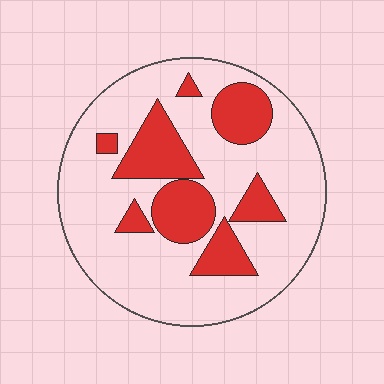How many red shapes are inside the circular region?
8.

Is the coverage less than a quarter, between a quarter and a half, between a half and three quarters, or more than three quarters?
Between a quarter and a half.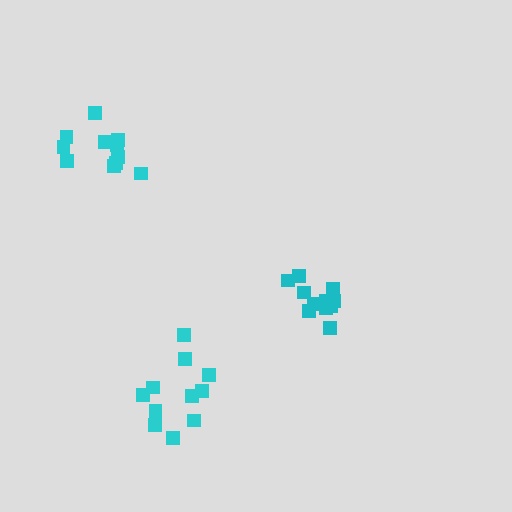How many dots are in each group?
Group 1: 11 dots, Group 2: 11 dots, Group 3: 11 dots (33 total).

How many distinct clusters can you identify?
There are 3 distinct clusters.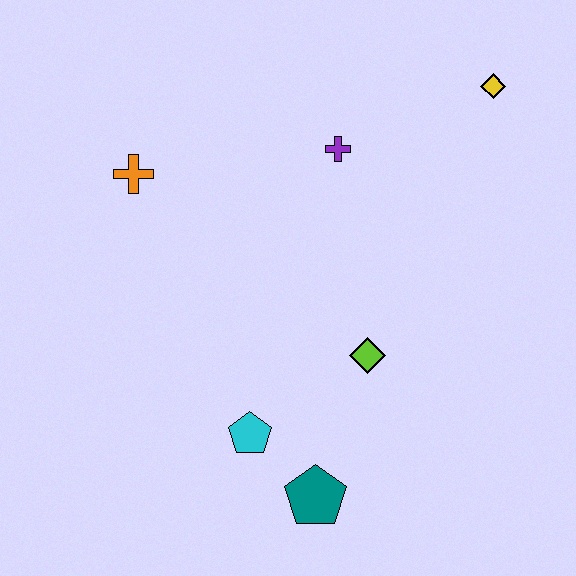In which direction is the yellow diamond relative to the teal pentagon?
The yellow diamond is above the teal pentagon.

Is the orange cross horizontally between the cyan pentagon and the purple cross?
No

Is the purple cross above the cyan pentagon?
Yes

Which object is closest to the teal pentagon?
The cyan pentagon is closest to the teal pentagon.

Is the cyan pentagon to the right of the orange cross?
Yes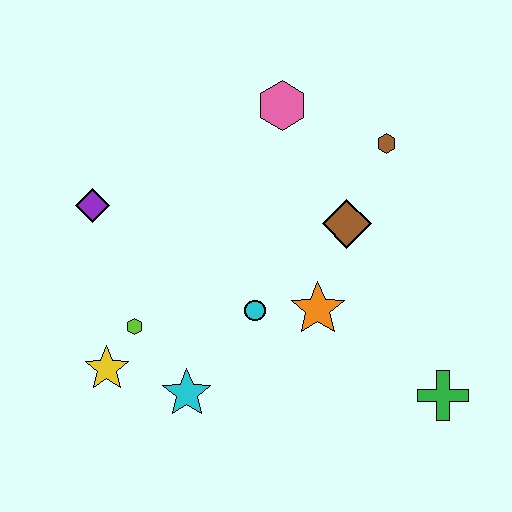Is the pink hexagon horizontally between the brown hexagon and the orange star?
No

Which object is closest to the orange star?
The cyan circle is closest to the orange star.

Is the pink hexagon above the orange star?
Yes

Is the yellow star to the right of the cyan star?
No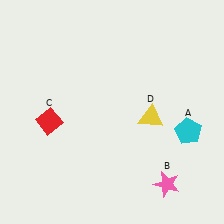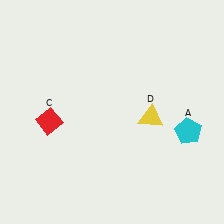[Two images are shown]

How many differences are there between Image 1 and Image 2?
There is 1 difference between the two images.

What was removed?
The pink star (B) was removed in Image 2.